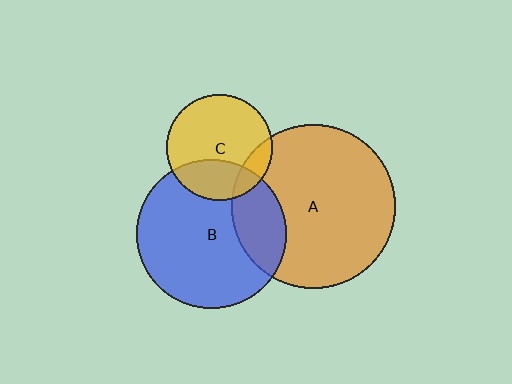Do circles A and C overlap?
Yes.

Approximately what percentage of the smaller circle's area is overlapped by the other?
Approximately 15%.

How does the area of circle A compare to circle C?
Approximately 2.4 times.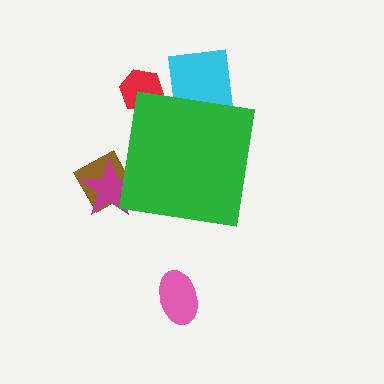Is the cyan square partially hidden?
Yes, the cyan square is partially hidden behind the green square.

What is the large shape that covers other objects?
A green square.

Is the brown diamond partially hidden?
Yes, the brown diamond is partially hidden behind the green square.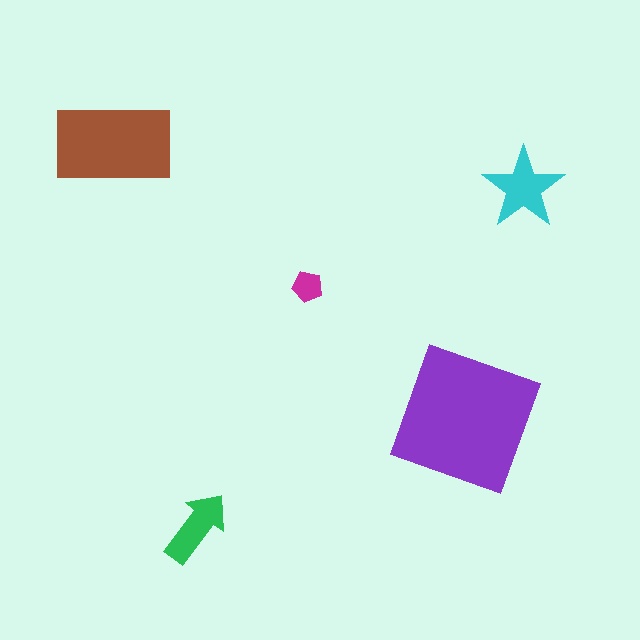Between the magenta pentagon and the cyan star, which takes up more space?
The cyan star.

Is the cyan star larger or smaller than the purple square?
Smaller.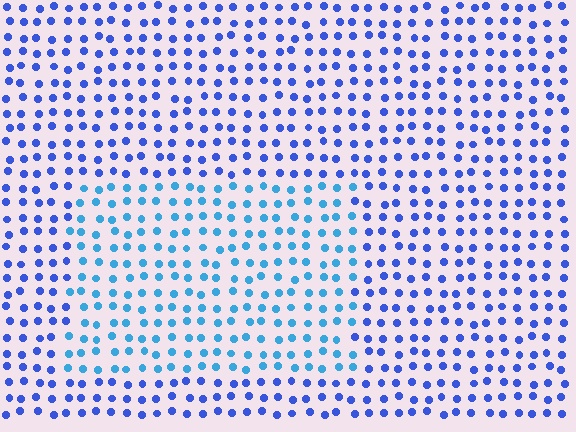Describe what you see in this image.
The image is filled with small blue elements in a uniform arrangement. A rectangle-shaped region is visible where the elements are tinted to a slightly different hue, forming a subtle color boundary.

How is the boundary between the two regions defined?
The boundary is defined purely by a slight shift in hue (about 30 degrees). Spacing, size, and orientation are identical on both sides.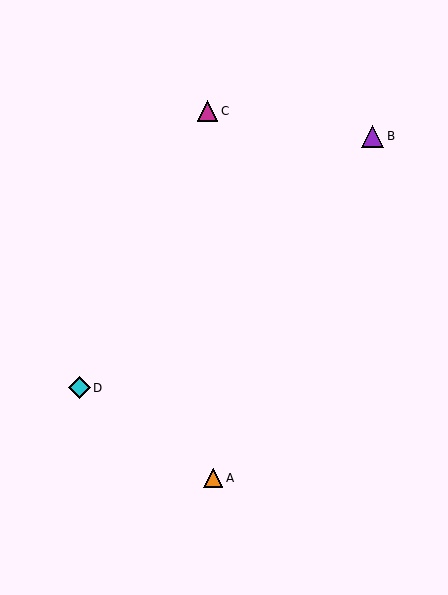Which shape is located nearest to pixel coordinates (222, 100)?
The magenta triangle (labeled C) at (208, 111) is nearest to that location.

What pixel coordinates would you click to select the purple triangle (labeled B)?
Click at (373, 136) to select the purple triangle B.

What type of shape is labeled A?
Shape A is an orange triangle.